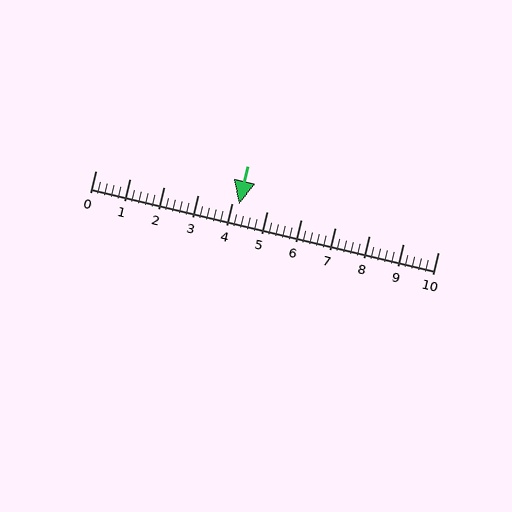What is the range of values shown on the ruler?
The ruler shows values from 0 to 10.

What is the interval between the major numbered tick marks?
The major tick marks are spaced 1 units apart.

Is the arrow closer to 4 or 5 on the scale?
The arrow is closer to 4.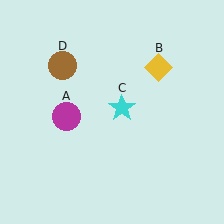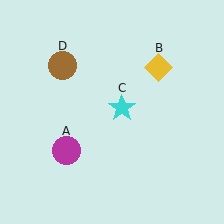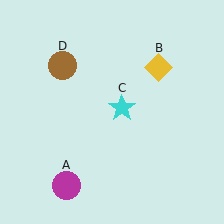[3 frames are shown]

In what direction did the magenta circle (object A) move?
The magenta circle (object A) moved down.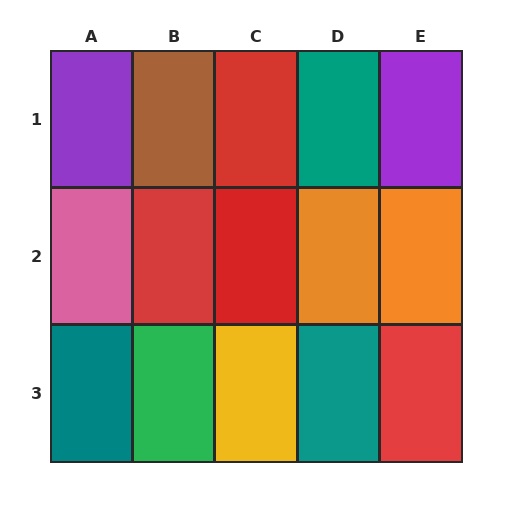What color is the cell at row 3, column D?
Teal.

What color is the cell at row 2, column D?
Orange.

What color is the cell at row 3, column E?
Red.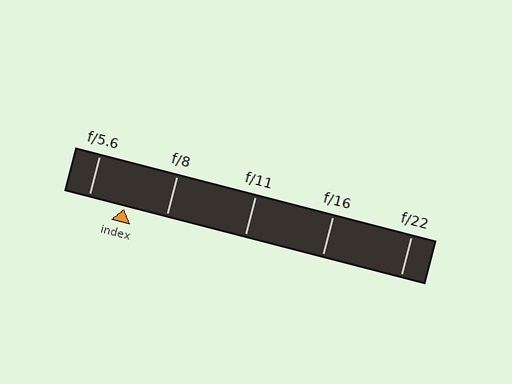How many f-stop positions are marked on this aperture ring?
There are 5 f-stop positions marked.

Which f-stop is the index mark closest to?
The index mark is closest to f/5.6.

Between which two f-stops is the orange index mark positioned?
The index mark is between f/5.6 and f/8.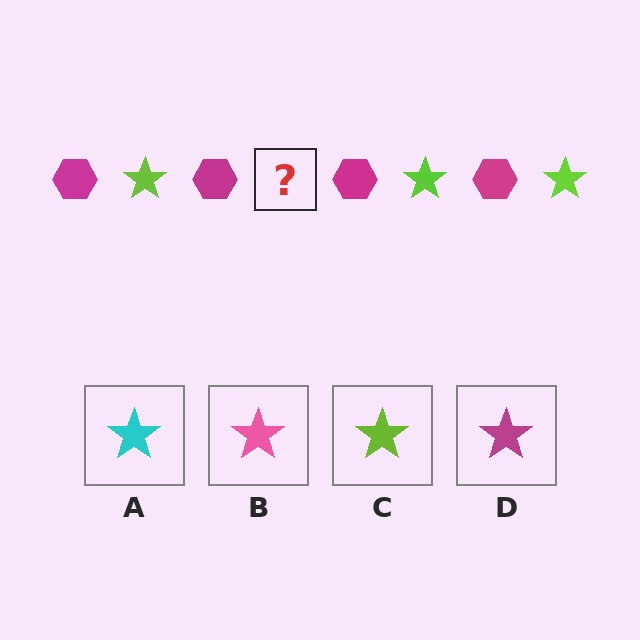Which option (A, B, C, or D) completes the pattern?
C.